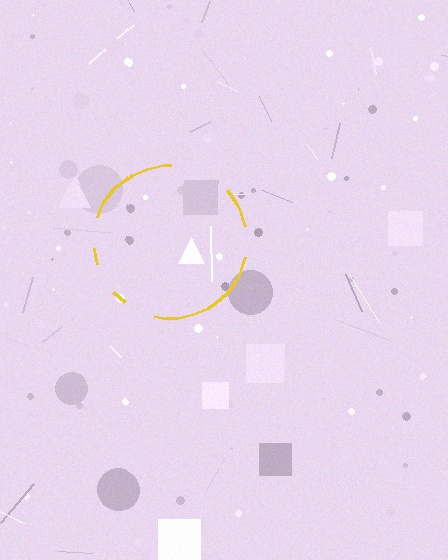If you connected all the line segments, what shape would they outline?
They would outline a circle.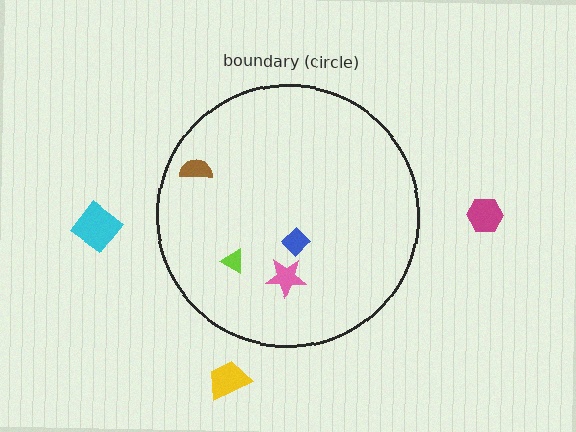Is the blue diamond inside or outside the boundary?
Inside.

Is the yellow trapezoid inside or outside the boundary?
Outside.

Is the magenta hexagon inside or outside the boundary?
Outside.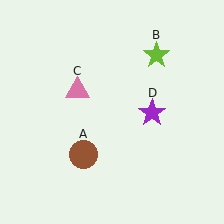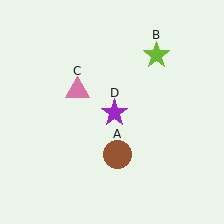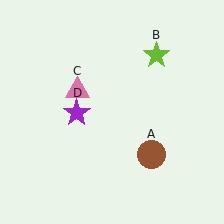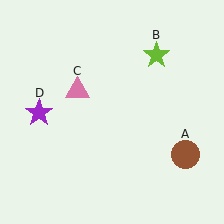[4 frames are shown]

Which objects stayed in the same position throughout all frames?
Lime star (object B) and pink triangle (object C) remained stationary.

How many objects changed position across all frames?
2 objects changed position: brown circle (object A), purple star (object D).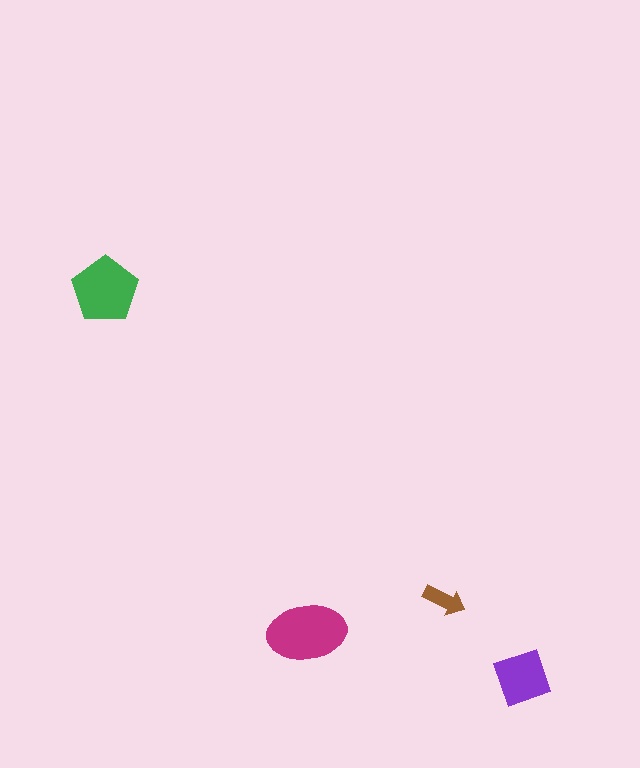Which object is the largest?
The magenta ellipse.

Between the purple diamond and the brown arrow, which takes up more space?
The purple diamond.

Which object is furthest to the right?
The purple diamond is rightmost.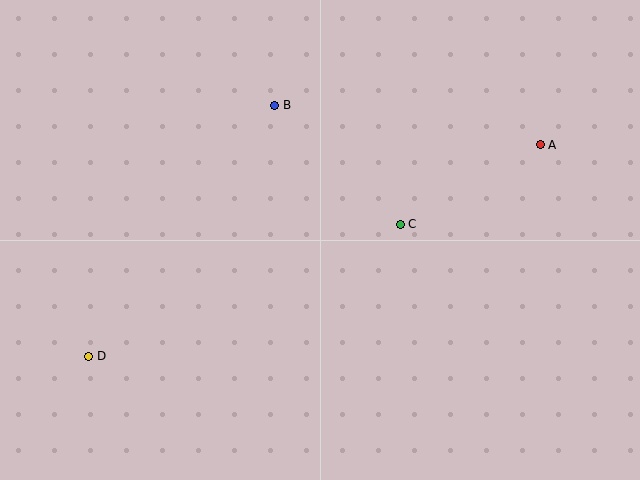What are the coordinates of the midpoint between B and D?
The midpoint between B and D is at (182, 231).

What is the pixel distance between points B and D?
The distance between B and D is 313 pixels.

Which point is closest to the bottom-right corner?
Point A is closest to the bottom-right corner.